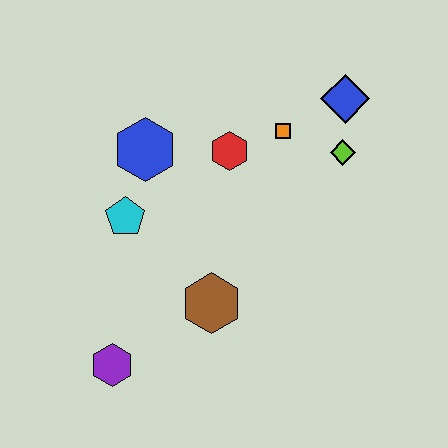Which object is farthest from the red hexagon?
The purple hexagon is farthest from the red hexagon.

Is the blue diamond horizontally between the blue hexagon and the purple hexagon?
No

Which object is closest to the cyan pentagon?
The blue hexagon is closest to the cyan pentagon.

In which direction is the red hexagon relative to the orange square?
The red hexagon is to the left of the orange square.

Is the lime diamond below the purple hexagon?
No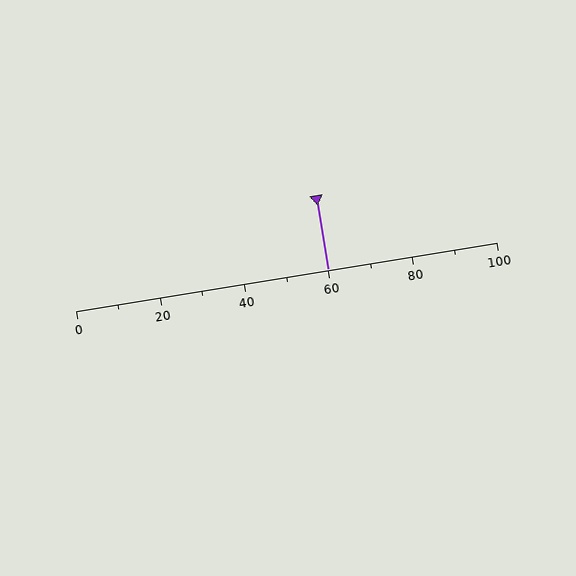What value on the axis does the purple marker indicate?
The marker indicates approximately 60.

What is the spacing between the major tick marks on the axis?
The major ticks are spaced 20 apart.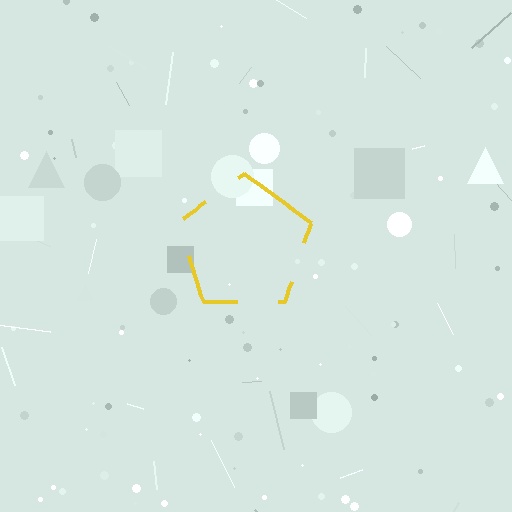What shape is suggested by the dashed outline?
The dashed outline suggests a pentagon.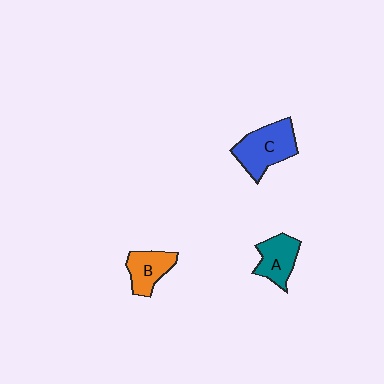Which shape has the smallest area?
Shape B (orange).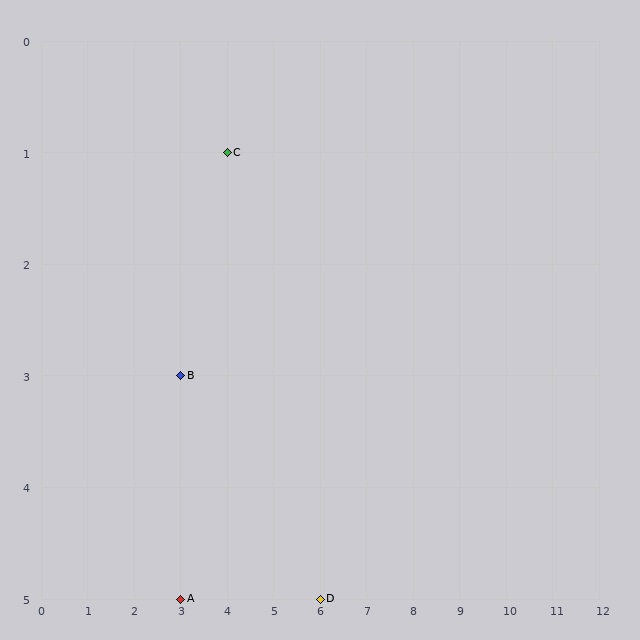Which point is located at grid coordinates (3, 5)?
Point A is at (3, 5).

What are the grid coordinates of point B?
Point B is at grid coordinates (3, 3).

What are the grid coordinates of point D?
Point D is at grid coordinates (6, 5).